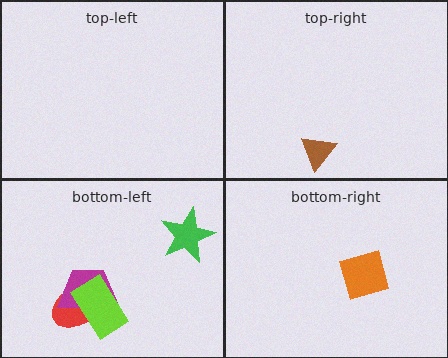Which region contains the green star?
The bottom-left region.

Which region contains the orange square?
The bottom-right region.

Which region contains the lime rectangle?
The bottom-left region.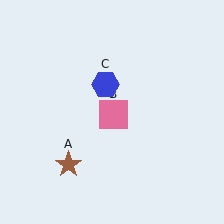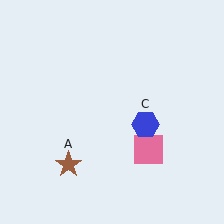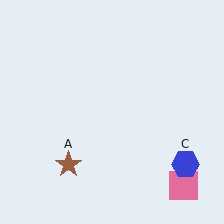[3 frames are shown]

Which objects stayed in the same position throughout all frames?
Brown star (object A) remained stationary.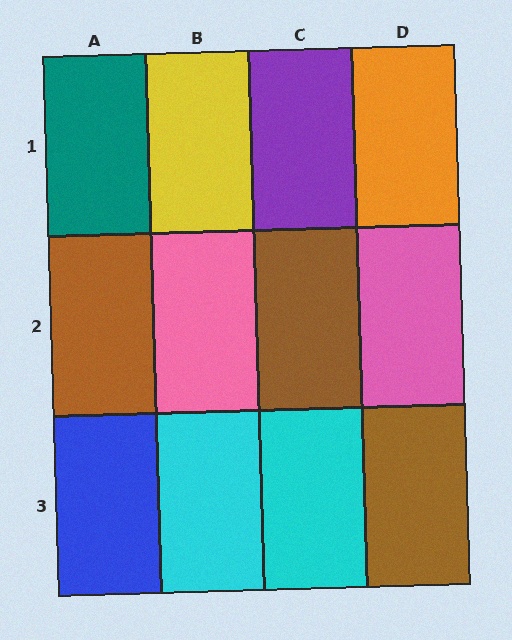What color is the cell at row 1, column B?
Yellow.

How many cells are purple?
1 cell is purple.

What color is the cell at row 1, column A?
Teal.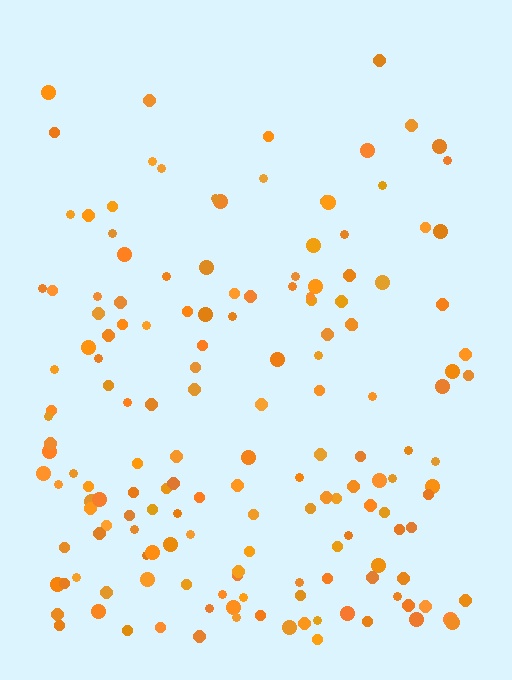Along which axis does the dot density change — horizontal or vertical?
Vertical.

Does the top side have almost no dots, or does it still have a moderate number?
Still a moderate number, just noticeably fewer than the bottom.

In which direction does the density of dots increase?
From top to bottom, with the bottom side densest.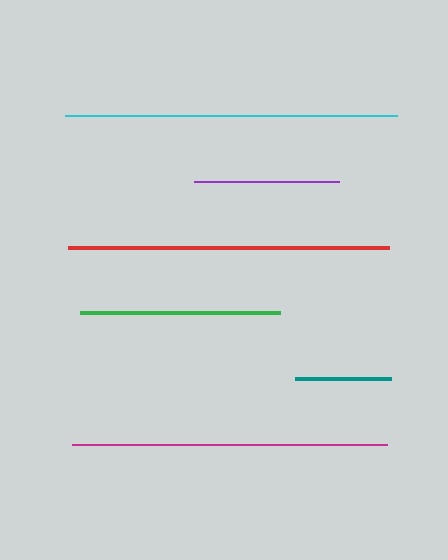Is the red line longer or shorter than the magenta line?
The red line is longer than the magenta line.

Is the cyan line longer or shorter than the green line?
The cyan line is longer than the green line.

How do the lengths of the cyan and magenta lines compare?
The cyan and magenta lines are approximately the same length.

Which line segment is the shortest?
The teal line is the shortest at approximately 95 pixels.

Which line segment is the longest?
The cyan line is the longest at approximately 331 pixels.